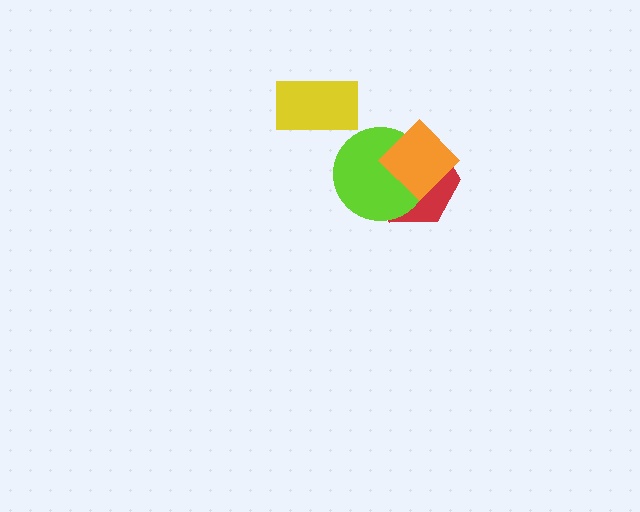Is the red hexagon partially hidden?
Yes, it is partially covered by another shape.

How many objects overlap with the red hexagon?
2 objects overlap with the red hexagon.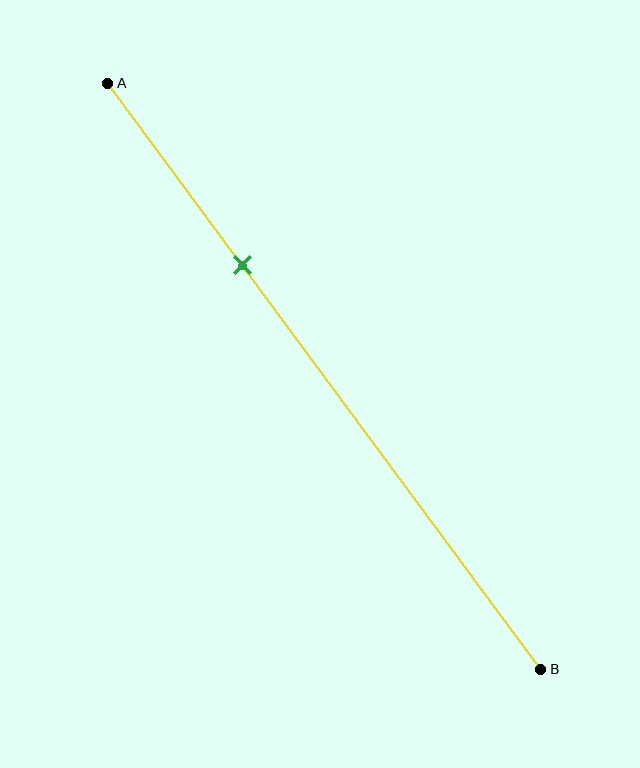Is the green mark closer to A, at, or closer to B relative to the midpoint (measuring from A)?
The green mark is closer to point A than the midpoint of segment AB.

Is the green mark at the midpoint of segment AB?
No, the mark is at about 30% from A, not at the 50% midpoint.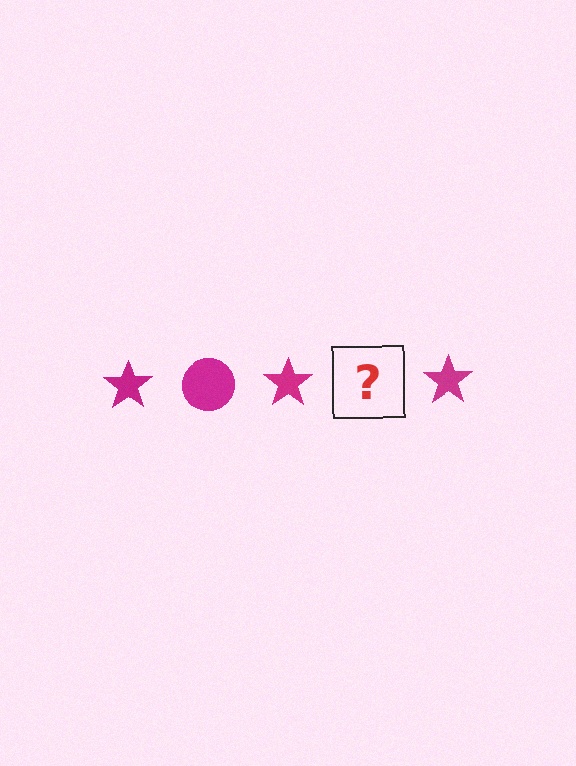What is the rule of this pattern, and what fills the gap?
The rule is that the pattern cycles through star, circle shapes in magenta. The gap should be filled with a magenta circle.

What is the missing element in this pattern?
The missing element is a magenta circle.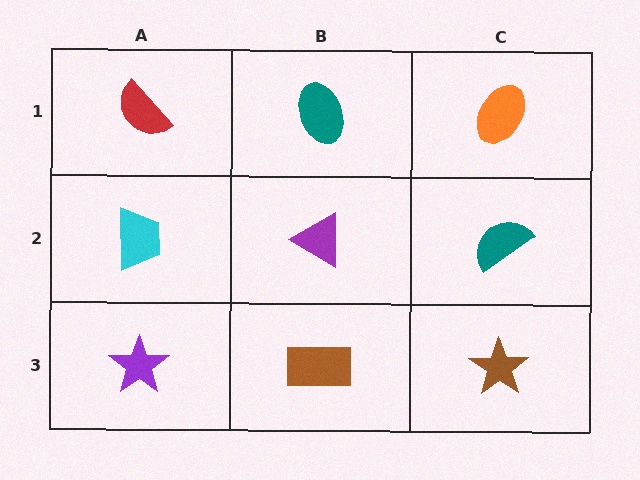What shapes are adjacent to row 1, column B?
A purple triangle (row 2, column B), a red semicircle (row 1, column A), an orange ellipse (row 1, column C).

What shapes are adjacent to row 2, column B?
A teal ellipse (row 1, column B), a brown rectangle (row 3, column B), a cyan trapezoid (row 2, column A), a teal semicircle (row 2, column C).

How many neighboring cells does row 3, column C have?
2.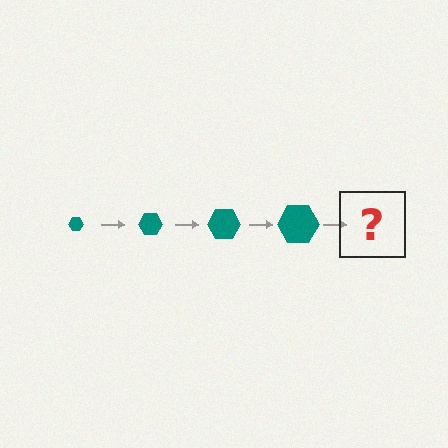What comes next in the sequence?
The next element should be a teal hexagon, larger than the previous one.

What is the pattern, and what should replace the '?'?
The pattern is that the hexagon gets progressively larger each step. The '?' should be a teal hexagon, larger than the previous one.